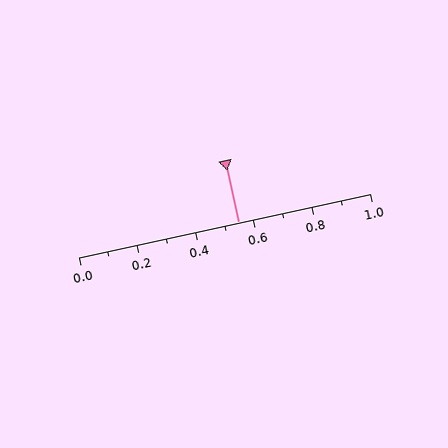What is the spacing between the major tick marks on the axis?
The major ticks are spaced 0.2 apart.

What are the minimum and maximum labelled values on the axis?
The axis runs from 0.0 to 1.0.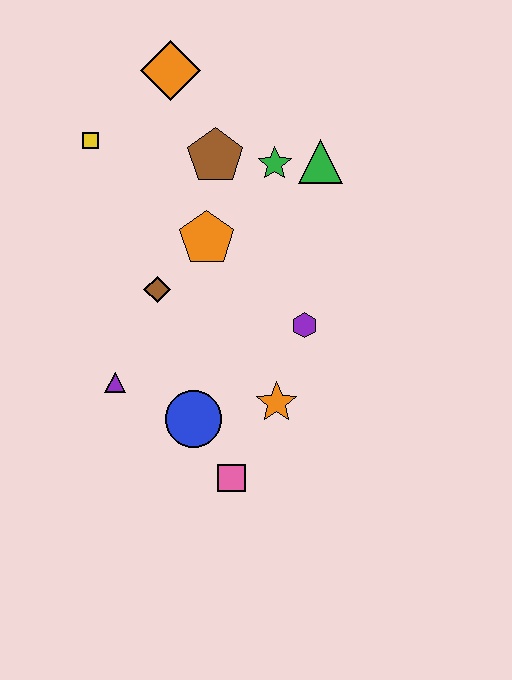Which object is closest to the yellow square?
The orange diamond is closest to the yellow square.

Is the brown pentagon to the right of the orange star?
No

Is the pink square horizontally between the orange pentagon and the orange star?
Yes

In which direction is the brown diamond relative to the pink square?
The brown diamond is above the pink square.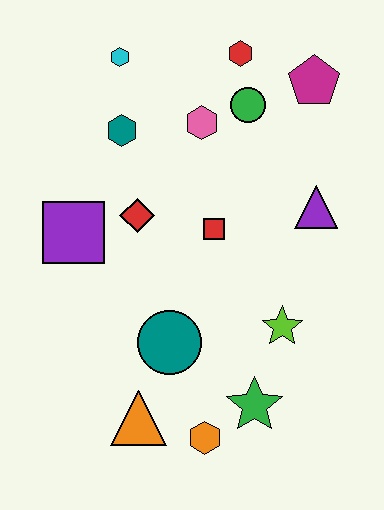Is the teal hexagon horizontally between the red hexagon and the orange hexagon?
No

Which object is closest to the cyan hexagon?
The teal hexagon is closest to the cyan hexagon.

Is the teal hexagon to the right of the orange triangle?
No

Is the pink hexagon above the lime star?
Yes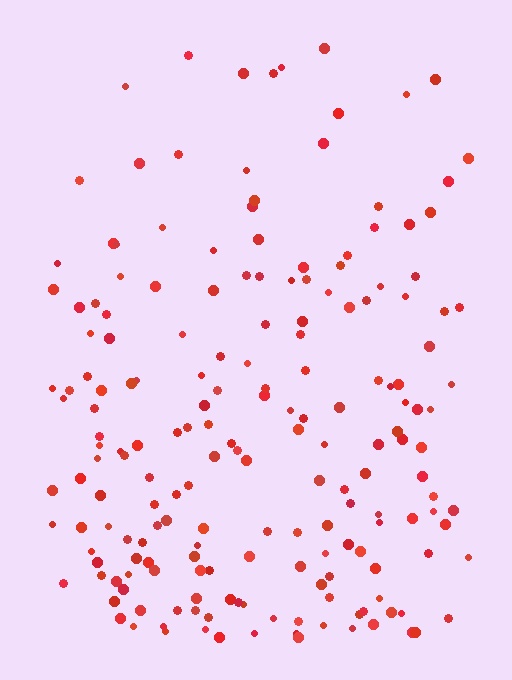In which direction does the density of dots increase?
From top to bottom, with the bottom side densest.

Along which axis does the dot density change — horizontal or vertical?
Vertical.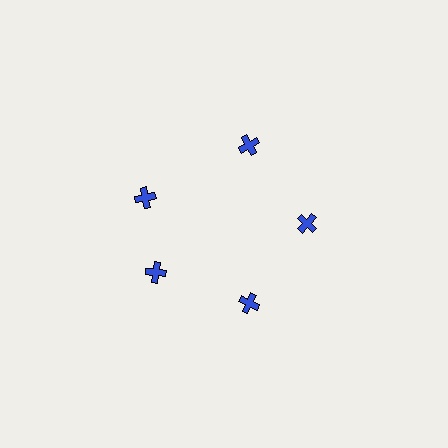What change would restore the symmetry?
The symmetry would be restored by rotating it back into even spacing with its neighbors so that all 5 crosses sit at equal angles and equal distance from the center.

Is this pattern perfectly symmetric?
No. The 5 blue crosses are arranged in a ring, but one element near the 10 o'clock position is rotated out of alignment along the ring, breaking the 5-fold rotational symmetry.